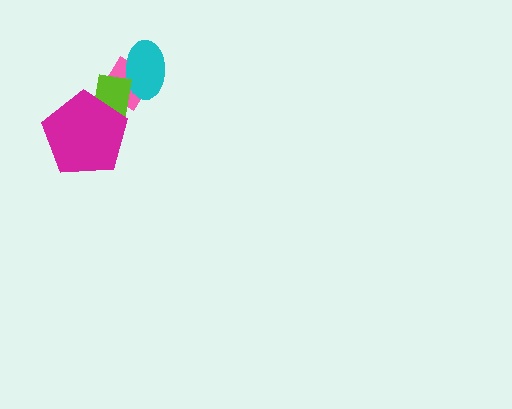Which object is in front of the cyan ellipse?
The lime rectangle is in front of the cyan ellipse.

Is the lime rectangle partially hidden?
Yes, it is partially covered by another shape.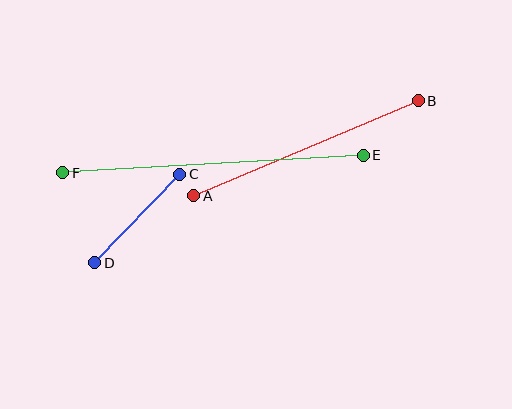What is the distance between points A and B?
The distance is approximately 244 pixels.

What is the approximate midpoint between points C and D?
The midpoint is at approximately (137, 218) pixels.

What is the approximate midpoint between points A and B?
The midpoint is at approximately (306, 148) pixels.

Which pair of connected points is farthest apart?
Points E and F are farthest apart.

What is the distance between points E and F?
The distance is approximately 301 pixels.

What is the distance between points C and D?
The distance is approximately 122 pixels.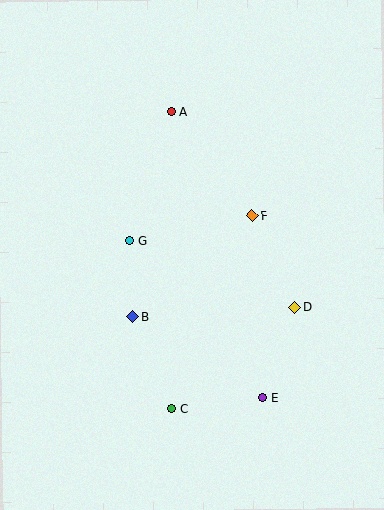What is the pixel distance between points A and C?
The distance between A and C is 297 pixels.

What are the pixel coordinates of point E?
Point E is at (263, 398).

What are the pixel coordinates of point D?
Point D is at (294, 307).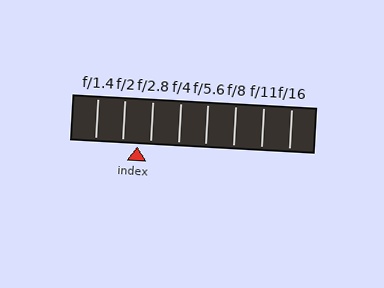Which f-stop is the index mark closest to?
The index mark is closest to f/2.8.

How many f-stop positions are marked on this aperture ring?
There are 8 f-stop positions marked.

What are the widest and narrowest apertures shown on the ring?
The widest aperture shown is f/1.4 and the narrowest is f/16.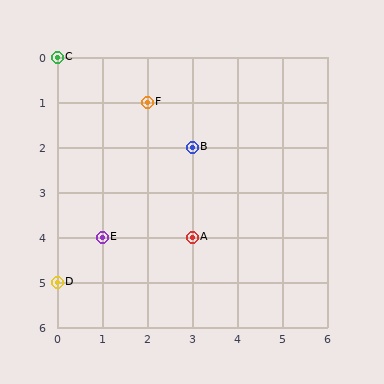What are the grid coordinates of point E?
Point E is at grid coordinates (1, 4).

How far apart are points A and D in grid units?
Points A and D are 3 columns and 1 row apart (about 3.2 grid units diagonally).